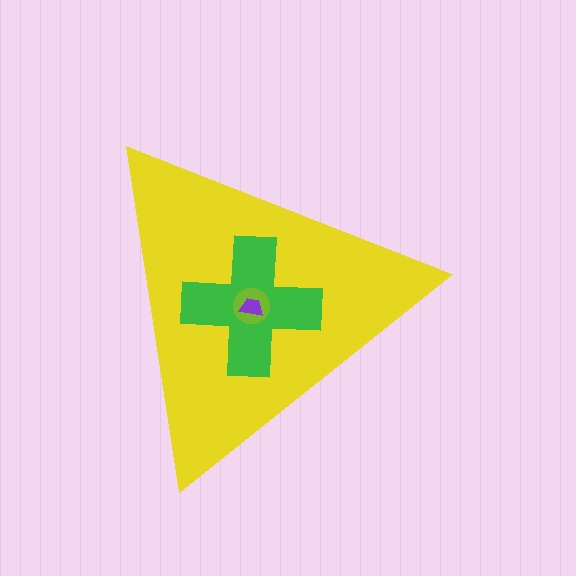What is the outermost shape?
The yellow triangle.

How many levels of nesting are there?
4.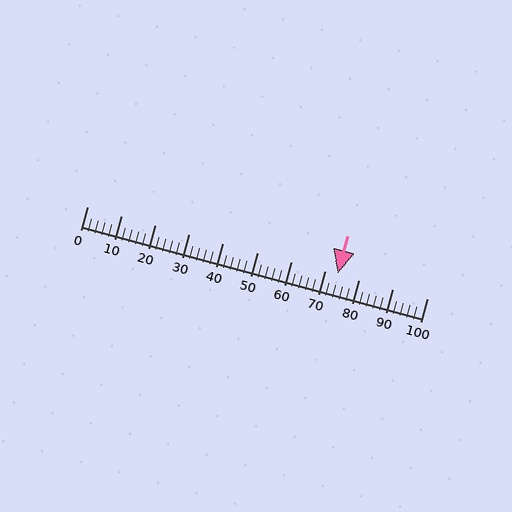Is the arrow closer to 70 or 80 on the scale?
The arrow is closer to 70.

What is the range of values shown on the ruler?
The ruler shows values from 0 to 100.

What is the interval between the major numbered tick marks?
The major tick marks are spaced 10 units apart.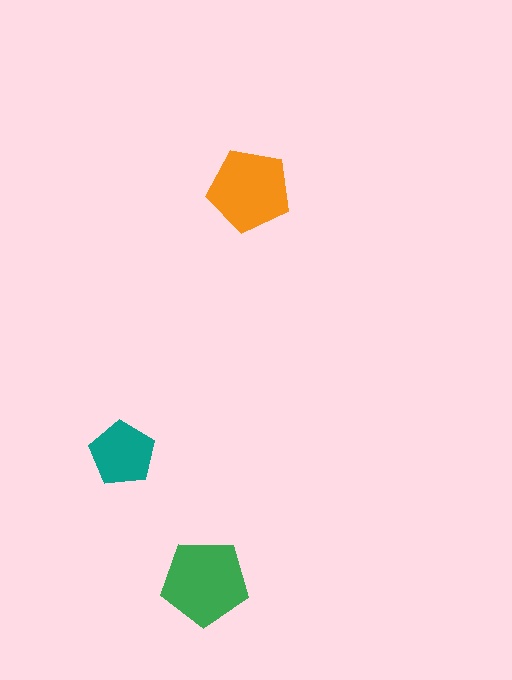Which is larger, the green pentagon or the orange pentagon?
The green one.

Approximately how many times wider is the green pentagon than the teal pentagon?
About 1.5 times wider.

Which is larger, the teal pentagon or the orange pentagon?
The orange one.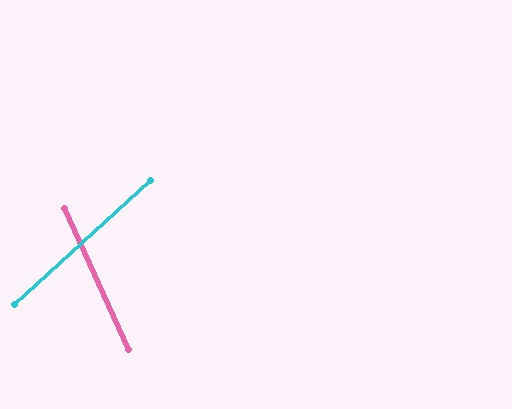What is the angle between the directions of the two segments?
Approximately 72 degrees.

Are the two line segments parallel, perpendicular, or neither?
Neither parallel nor perpendicular — they differ by about 72°.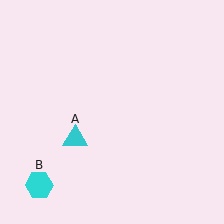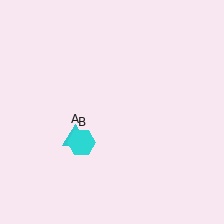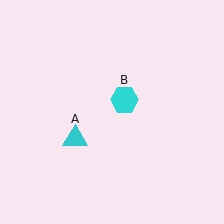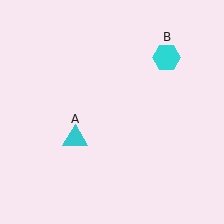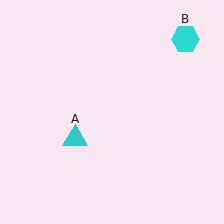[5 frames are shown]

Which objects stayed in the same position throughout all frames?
Cyan triangle (object A) remained stationary.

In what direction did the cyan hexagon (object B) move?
The cyan hexagon (object B) moved up and to the right.